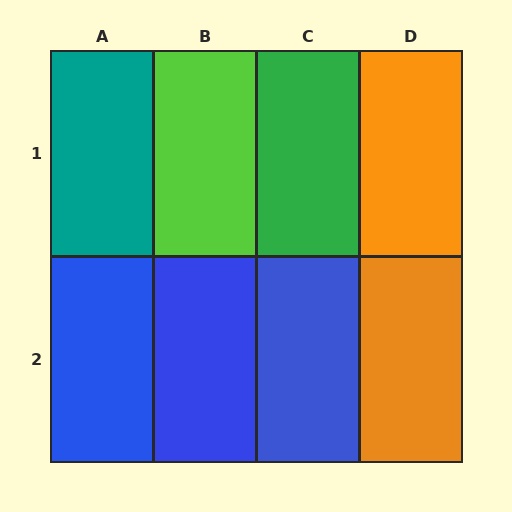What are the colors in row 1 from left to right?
Teal, lime, green, orange.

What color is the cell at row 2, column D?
Orange.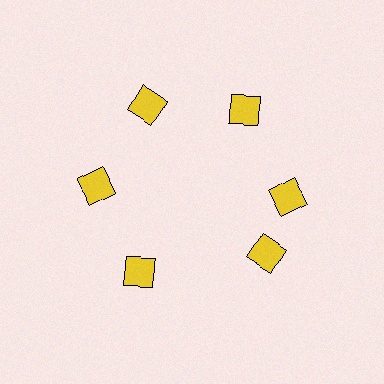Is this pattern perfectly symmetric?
No. The 6 yellow diamonds are arranged in a ring, but one element near the 5 o'clock position is rotated out of alignment along the ring, breaking the 6-fold rotational symmetry.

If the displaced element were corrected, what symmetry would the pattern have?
It would have 6-fold rotational symmetry — the pattern would map onto itself every 60 degrees.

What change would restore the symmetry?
The symmetry would be restored by rotating it back into even spacing with its neighbors so that all 6 diamonds sit at equal angles and equal distance from the center.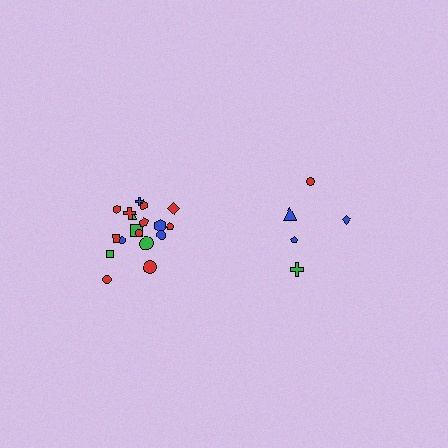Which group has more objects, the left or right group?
The left group.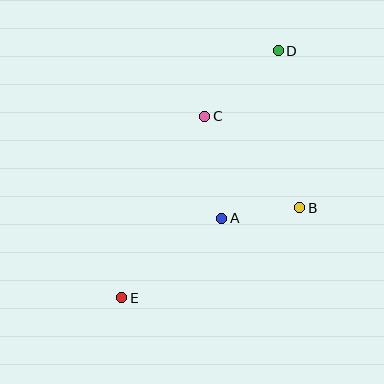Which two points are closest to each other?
Points A and B are closest to each other.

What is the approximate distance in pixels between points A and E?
The distance between A and E is approximately 128 pixels.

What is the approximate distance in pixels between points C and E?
The distance between C and E is approximately 200 pixels.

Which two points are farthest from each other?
Points D and E are farthest from each other.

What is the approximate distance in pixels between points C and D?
The distance between C and D is approximately 98 pixels.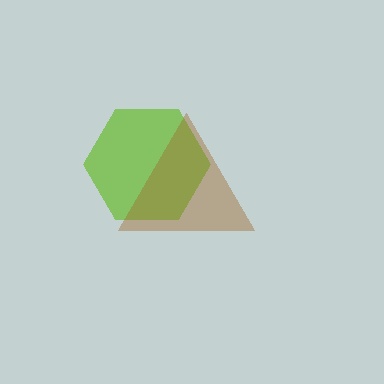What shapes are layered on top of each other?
The layered shapes are: a lime hexagon, a brown triangle.